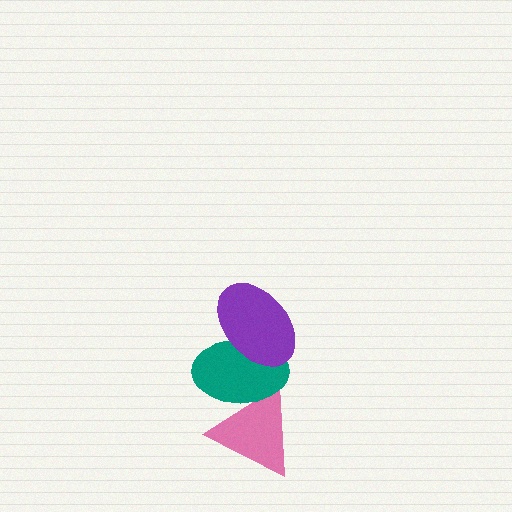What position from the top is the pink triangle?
The pink triangle is 3rd from the top.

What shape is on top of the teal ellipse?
The purple ellipse is on top of the teal ellipse.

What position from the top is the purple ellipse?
The purple ellipse is 1st from the top.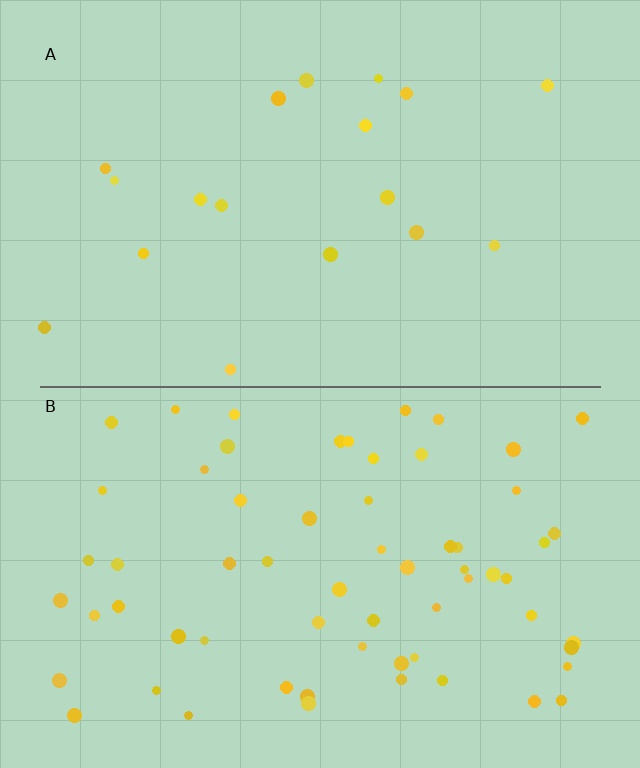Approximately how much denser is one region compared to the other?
Approximately 3.5× — region B over region A.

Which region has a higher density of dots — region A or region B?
B (the bottom).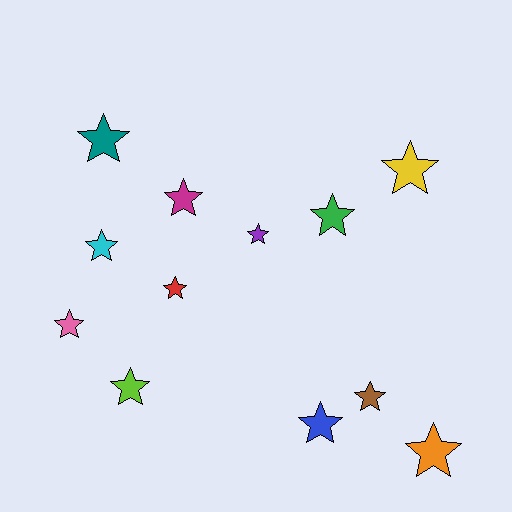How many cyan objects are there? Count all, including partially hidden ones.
There is 1 cyan object.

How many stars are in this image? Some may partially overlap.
There are 12 stars.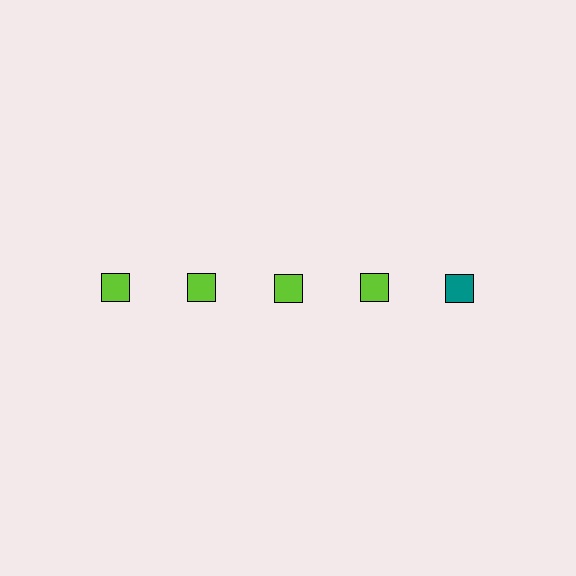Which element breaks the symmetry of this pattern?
The teal square in the top row, rightmost column breaks the symmetry. All other shapes are lime squares.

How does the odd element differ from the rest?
It has a different color: teal instead of lime.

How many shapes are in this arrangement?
There are 5 shapes arranged in a grid pattern.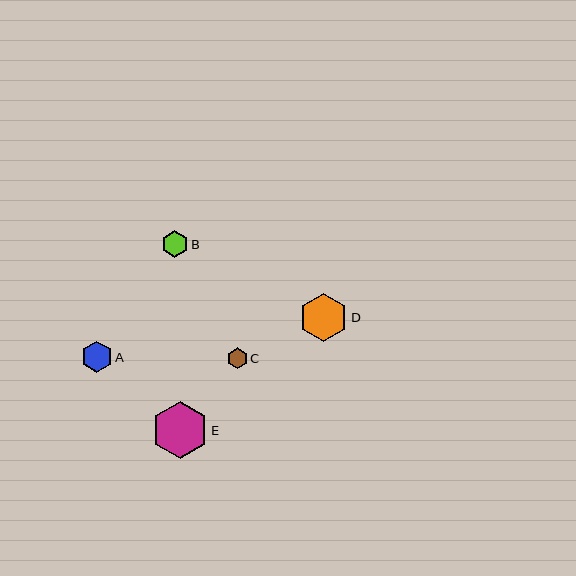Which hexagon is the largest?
Hexagon E is the largest with a size of approximately 57 pixels.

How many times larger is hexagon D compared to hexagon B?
Hexagon D is approximately 1.8 times the size of hexagon B.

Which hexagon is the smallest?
Hexagon C is the smallest with a size of approximately 20 pixels.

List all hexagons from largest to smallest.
From largest to smallest: E, D, A, B, C.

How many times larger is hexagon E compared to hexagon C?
Hexagon E is approximately 2.8 times the size of hexagon C.